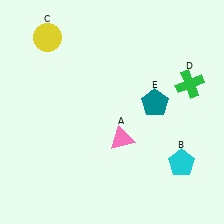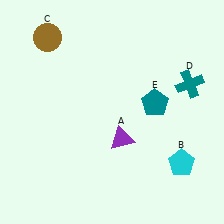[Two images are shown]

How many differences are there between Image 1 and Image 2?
There are 3 differences between the two images.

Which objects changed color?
A changed from pink to purple. C changed from yellow to brown. D changed from green to teal.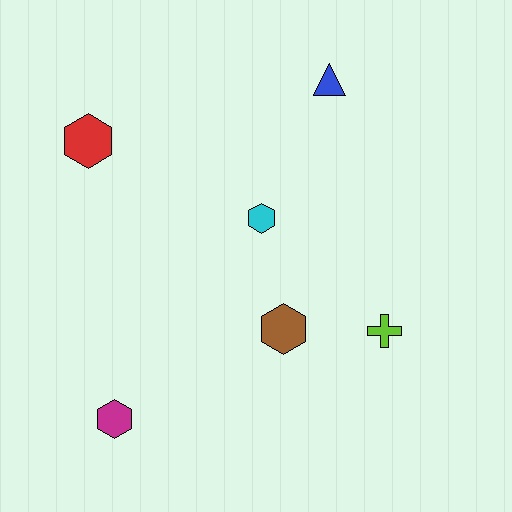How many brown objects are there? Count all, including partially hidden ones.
There is 1 brown object.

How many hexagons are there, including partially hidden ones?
There are 4 hexagons.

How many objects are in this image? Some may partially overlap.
There are 6 objects.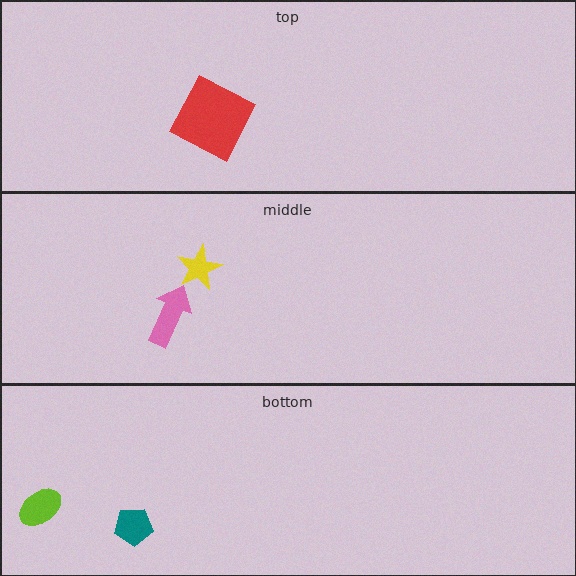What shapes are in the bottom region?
The lime ellipse, the teal pentagon.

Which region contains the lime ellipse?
The bottom region.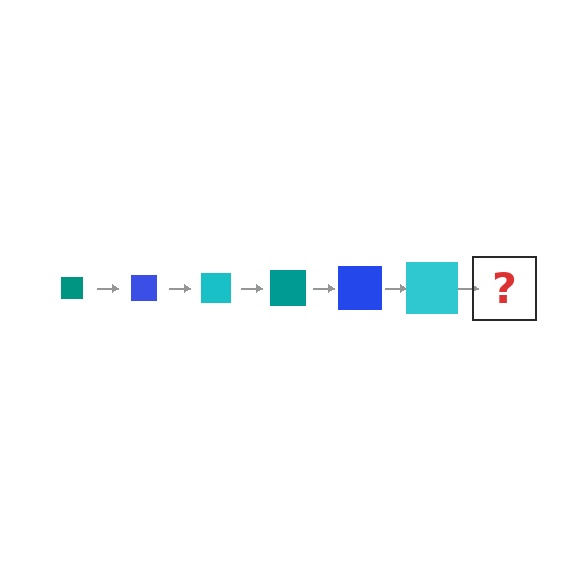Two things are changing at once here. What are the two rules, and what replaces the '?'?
The two rules are that the square grows larger each step and the color cycles through teal, blue, and cyan. The '?' should be a teal square, larger than the previous one.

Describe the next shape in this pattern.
It should be a teal square, larger than the previous one.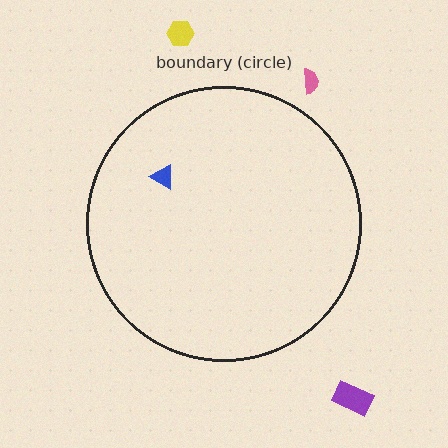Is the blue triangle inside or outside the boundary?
Inside.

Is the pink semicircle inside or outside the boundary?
Outside.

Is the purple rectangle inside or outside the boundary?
Outside.